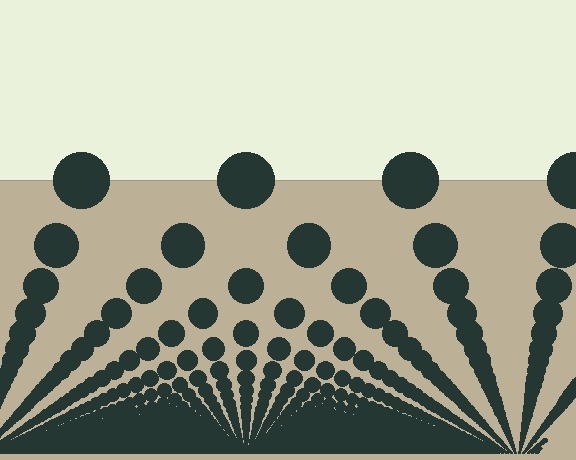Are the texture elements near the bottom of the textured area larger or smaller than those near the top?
Smaller. The gradient is inverted — elements near the bottom are smaller and denser.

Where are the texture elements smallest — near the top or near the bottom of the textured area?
Near the bottom.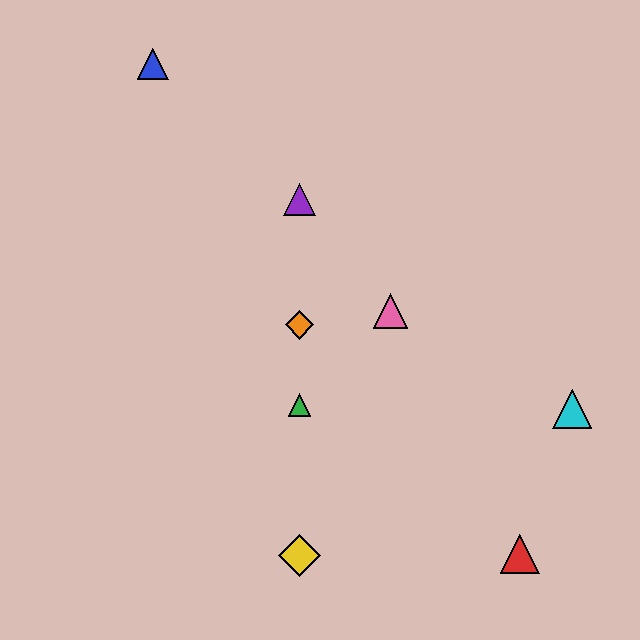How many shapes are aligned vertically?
4 shapes (the green triangle, the yellow diamond, the purple triangle, the orange diamond) are aligned vertically.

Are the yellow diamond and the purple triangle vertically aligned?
Yes, both are at x≈300.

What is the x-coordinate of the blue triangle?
The blue triangle is at x≈153.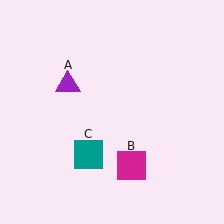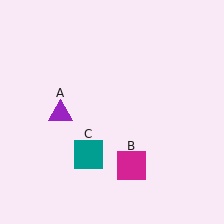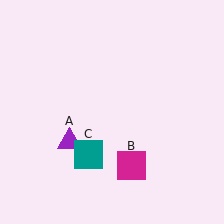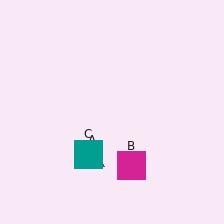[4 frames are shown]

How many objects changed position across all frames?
1 object changed position: purple triangle (object A).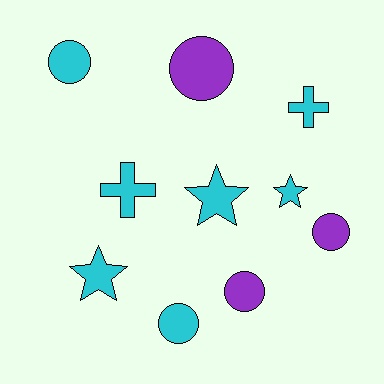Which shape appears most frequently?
Circle, with 5 objects.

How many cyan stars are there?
There are 3 cyan stars.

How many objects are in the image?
There are 10 objects.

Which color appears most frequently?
Cyan, with 7 objects.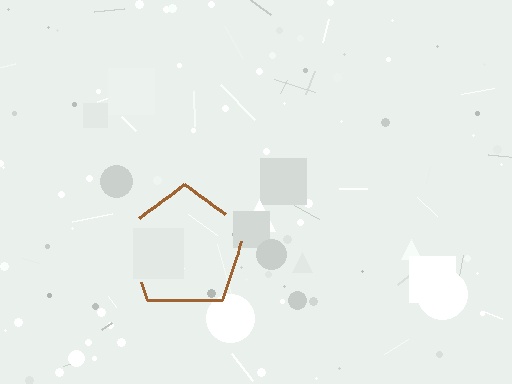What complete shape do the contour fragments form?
The contour fragments form a pentagon.